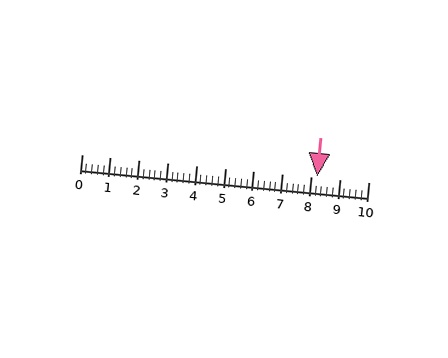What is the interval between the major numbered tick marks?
The major tick marks are spaced 1 units apart.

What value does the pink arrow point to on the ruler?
The pink arrow points to approximately 8.2.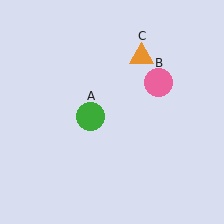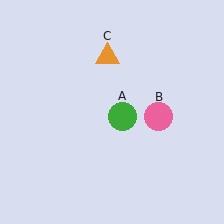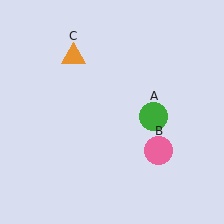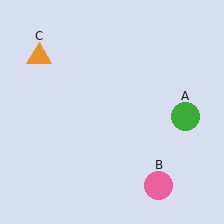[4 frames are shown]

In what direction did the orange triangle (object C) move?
The orange triangle (object C) moved left.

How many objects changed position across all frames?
3 objects changed position: green circle (object A), pink circle (object B), orange triangle (object C).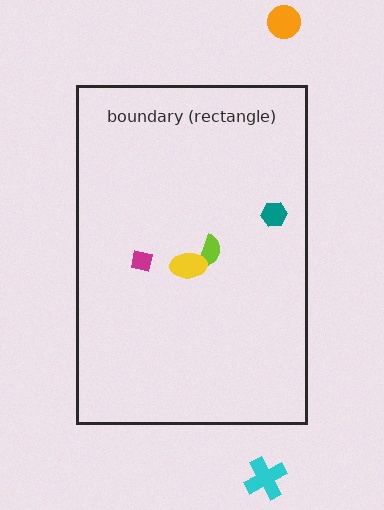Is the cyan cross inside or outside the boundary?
Outside.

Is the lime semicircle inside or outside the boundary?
Inside.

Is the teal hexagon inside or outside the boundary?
Inside.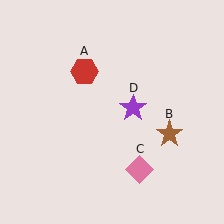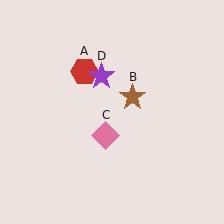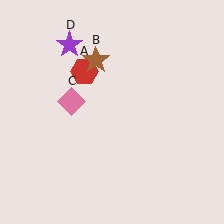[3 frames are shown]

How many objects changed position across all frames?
3 objects changed position: brown star (object B), pink diamond (object C), purple star (object D).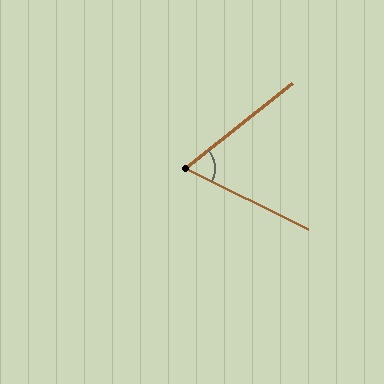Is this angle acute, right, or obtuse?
It is acute.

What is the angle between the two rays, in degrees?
Approximately 65 degrees.